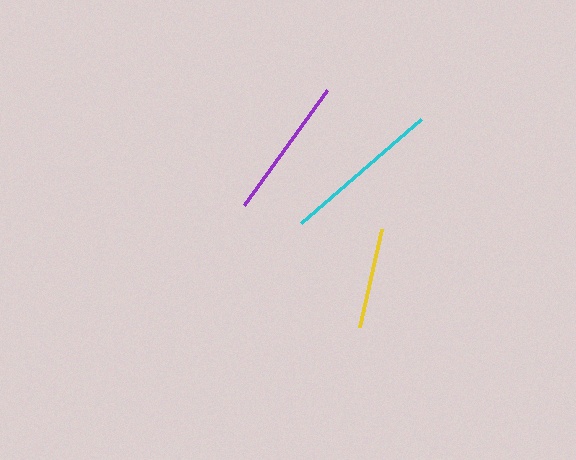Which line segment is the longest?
The cyan line is the longest at approximately 159 pixels.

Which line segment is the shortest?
The yellow line is the shortest at approximately 100 pixels.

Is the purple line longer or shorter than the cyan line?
The cyan line is longer than the purple line.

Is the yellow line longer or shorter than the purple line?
The purple line is longer than the yellow line.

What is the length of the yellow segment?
The yellow segment is approximately 100 pixels long.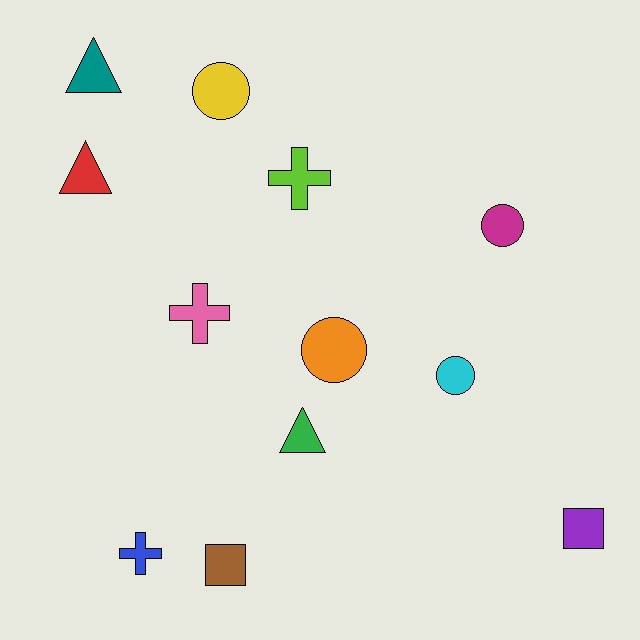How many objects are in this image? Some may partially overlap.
There are 12 objects.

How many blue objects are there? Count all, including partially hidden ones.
There is 1 blue object.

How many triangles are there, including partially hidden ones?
There are 3 triangles.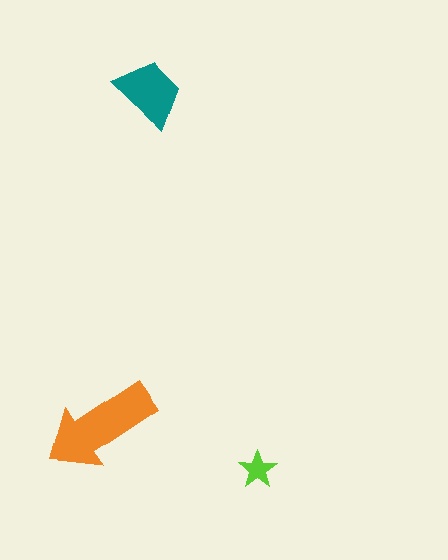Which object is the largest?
The orange arrow.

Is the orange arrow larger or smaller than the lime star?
Larger.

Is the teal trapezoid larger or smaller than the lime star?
Larger.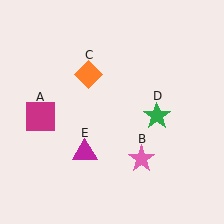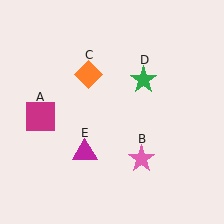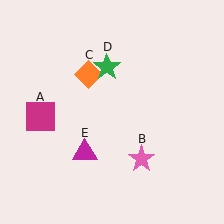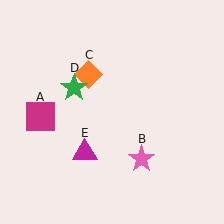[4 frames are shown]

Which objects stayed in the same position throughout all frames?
Magenta square (object A) and pink star (object B) and orange diamond (object C) and magenta triangle (object E) remained stationary.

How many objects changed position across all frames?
1 object changed position: green star (object D).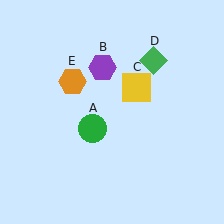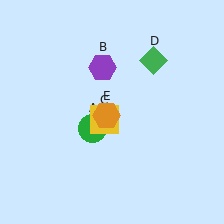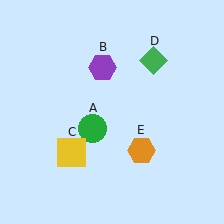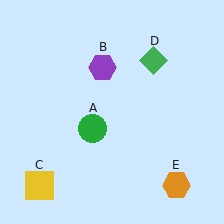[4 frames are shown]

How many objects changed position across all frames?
2 objects changed position: yellow square (object C), orange hexagon (object E).